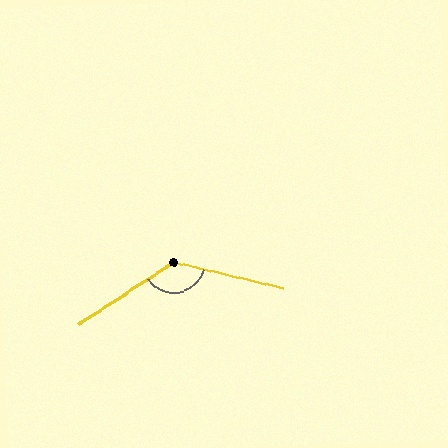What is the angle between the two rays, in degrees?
Approximately 134 degrees.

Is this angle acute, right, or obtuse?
It is obtuse.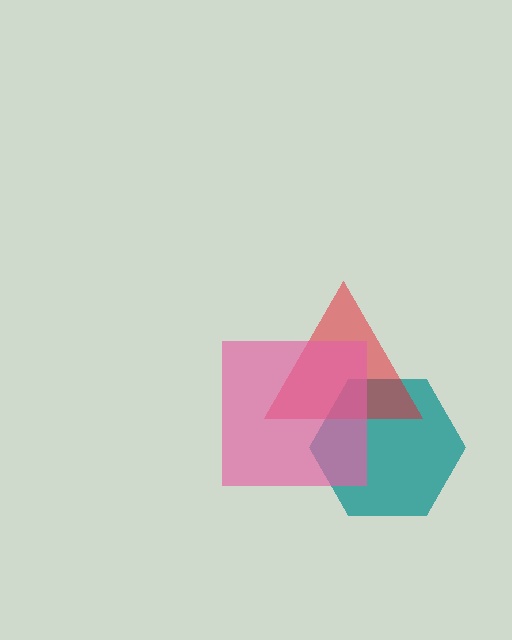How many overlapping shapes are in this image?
There are 3 overlapping shapes in the image.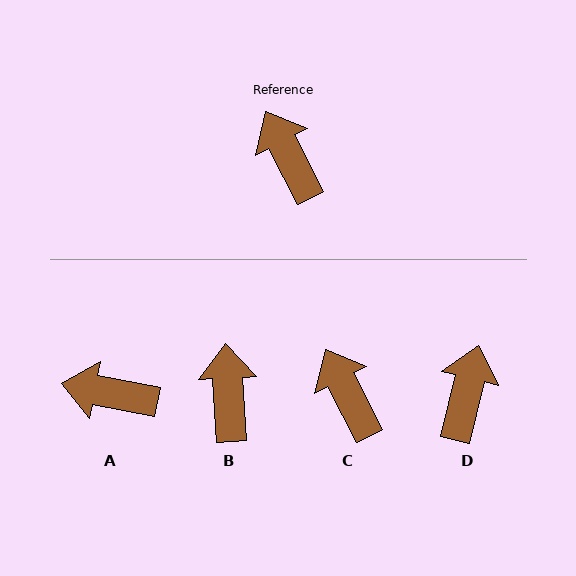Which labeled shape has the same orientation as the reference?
C.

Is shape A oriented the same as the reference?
No, it is off by about 52 degrees.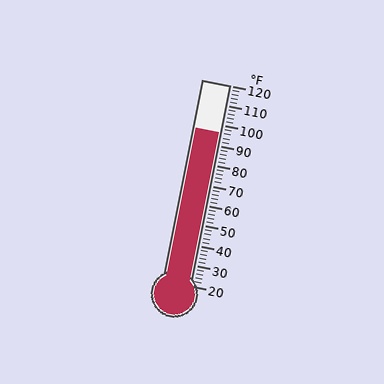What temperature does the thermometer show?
The thermometer shows approximately 96°F.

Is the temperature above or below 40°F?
The temperature is above 40°F.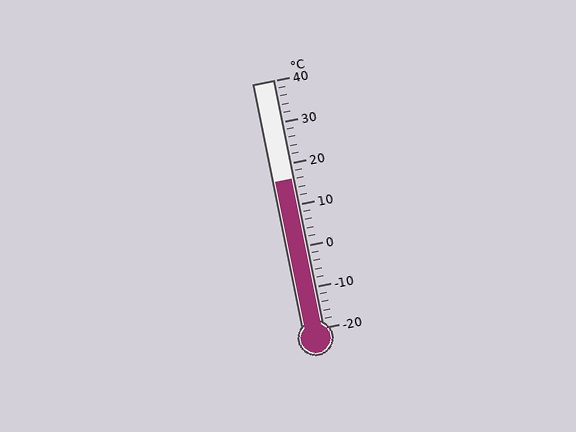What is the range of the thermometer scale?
The thermometer scale ranges from -20°C to 40°C.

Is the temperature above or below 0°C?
The temperature is above 0°C.